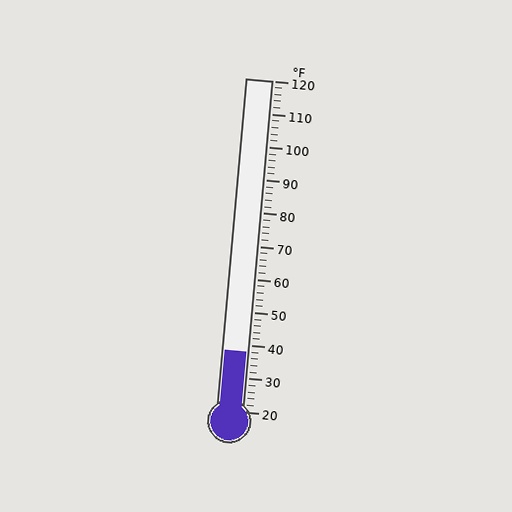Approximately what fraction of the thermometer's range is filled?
The thermometer is filled to approximately 20% of its range.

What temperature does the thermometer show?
The thermometer shows approximately 38°F.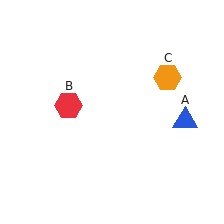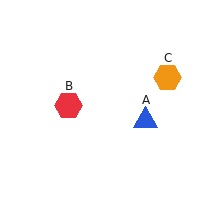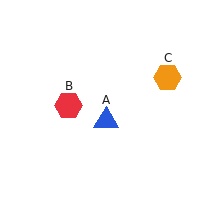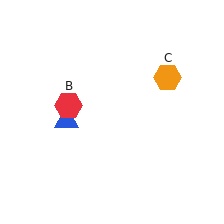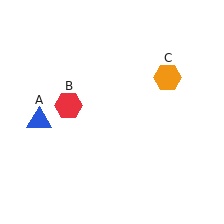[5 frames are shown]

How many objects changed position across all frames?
1 object changed position: blue triangle (object A).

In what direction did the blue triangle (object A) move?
The blue triangle (object A) moved left.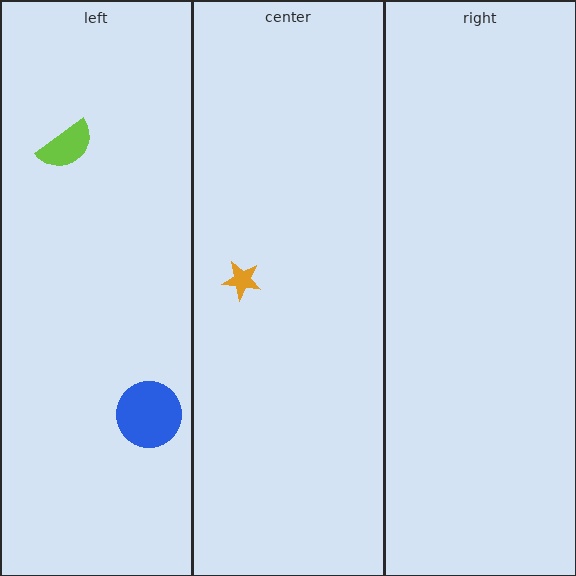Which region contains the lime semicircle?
The left region.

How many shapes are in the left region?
2.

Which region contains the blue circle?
The left region.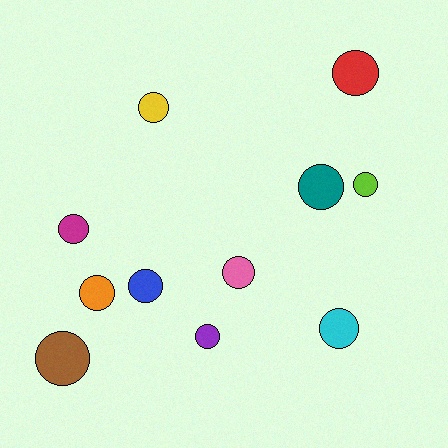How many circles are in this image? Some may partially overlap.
There are 11 circles.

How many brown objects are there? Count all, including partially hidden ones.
There is 1 brown object.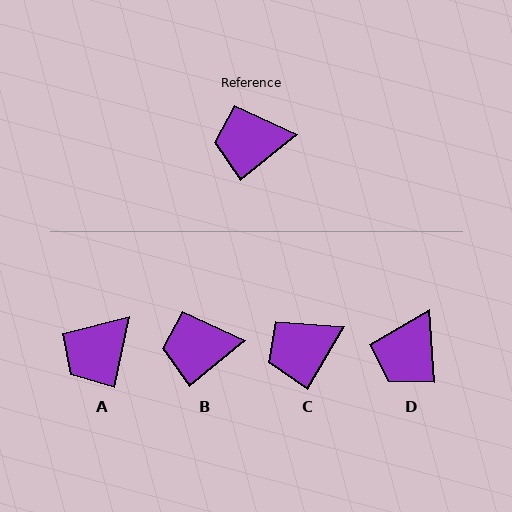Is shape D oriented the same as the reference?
No, it is off by about 55 degrees.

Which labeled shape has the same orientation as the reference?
B.